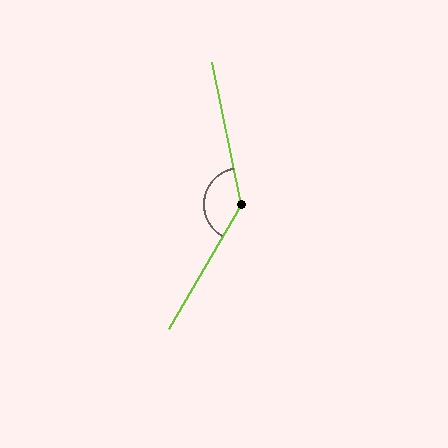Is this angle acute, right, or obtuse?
It is obtuse.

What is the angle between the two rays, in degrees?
Approximately 138 degrees.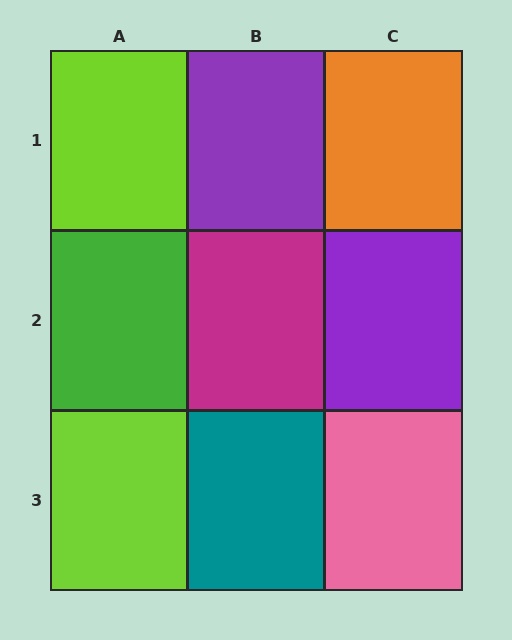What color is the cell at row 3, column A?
Lime.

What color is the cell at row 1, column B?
Purple.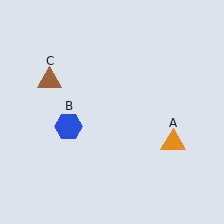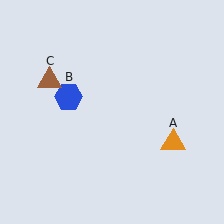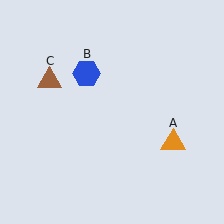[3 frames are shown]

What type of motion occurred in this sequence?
The blue hexagon (object B) rotated clockwise around the center of the scene.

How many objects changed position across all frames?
1 object changed position: blue hexagon (object B).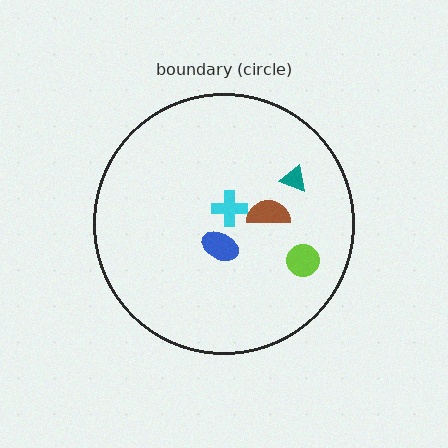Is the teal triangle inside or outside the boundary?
Inside.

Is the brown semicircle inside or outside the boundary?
Inside.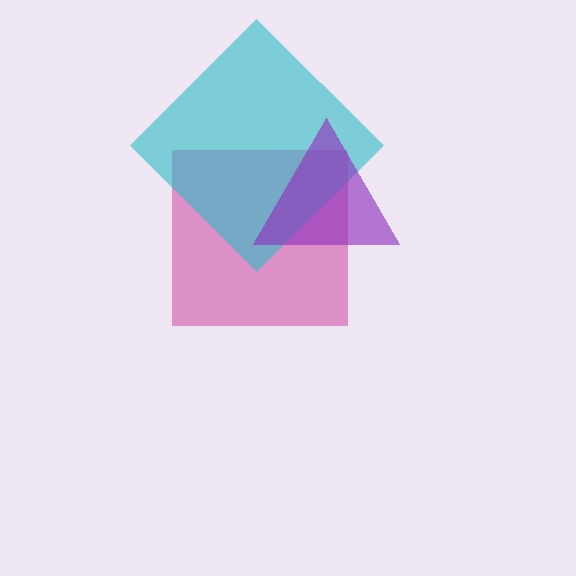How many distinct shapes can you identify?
There are 3 distinct shapes: a magenta square, a cyan diamond, a purple triangle.